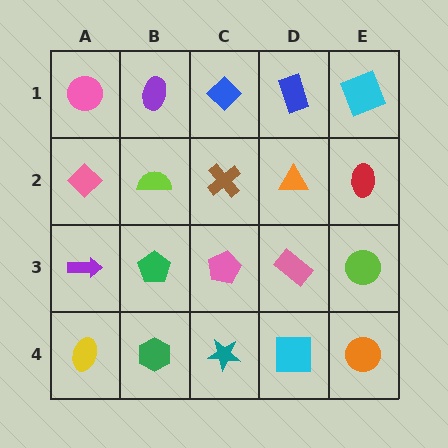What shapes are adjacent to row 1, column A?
A pink diamond (row 2, column A), a purple ellipse (row 1, column B).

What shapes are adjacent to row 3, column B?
A lime semicircle (row 2, column B), a green hexagon (row 4, column B), a purple arrow (row 3, column A), a pink pentagon (row 3, column C).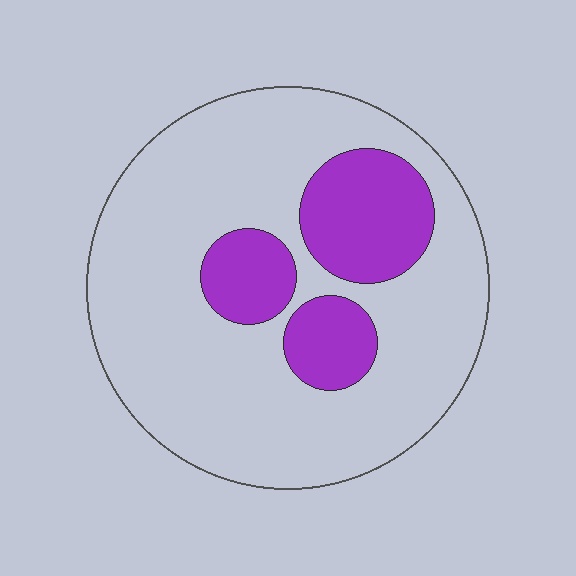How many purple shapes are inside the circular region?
3.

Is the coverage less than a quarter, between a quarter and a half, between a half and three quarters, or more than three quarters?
Less than a quarter.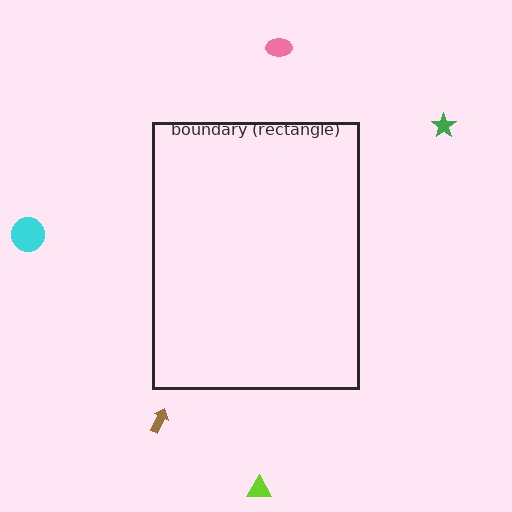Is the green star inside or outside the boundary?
Outside.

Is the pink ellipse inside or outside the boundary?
Outside.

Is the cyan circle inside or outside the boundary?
Outside.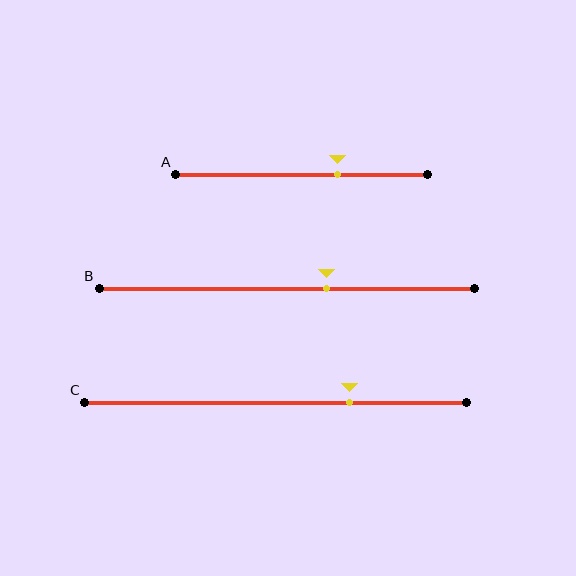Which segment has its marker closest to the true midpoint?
Segment B has its marker closest to the true midpoint.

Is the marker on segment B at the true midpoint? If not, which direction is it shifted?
No, the marker on segment B is shifted to the right by about 11% of the segment length.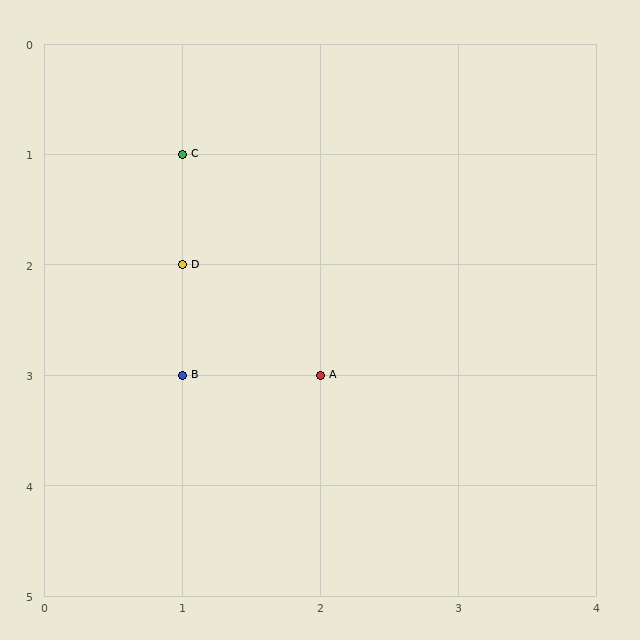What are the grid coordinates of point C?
Point C is at grid coordinates (1, 1).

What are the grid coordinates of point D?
Point D is at grid coordinates (1, 2).